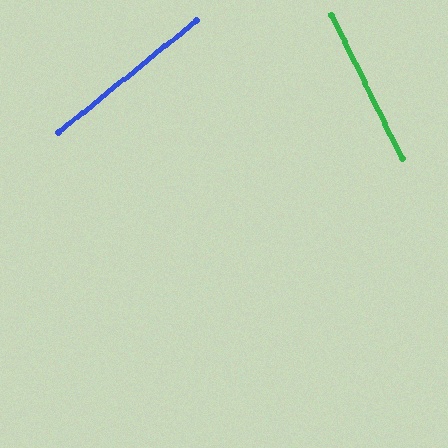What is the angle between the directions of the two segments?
Approximately 77 degrees.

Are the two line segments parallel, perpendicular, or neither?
Neither parallel nor perpendicular — they differ by about 77°.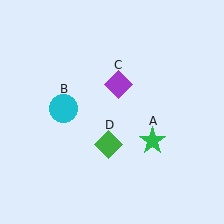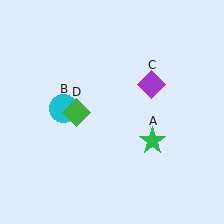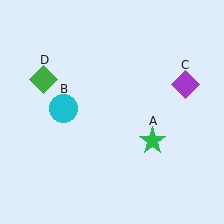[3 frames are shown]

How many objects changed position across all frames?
2 objects changed position: purple diamond (object C), green diamond (object D).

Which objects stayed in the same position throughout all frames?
Green star (object A) and cyan circle (object B) remained stationary.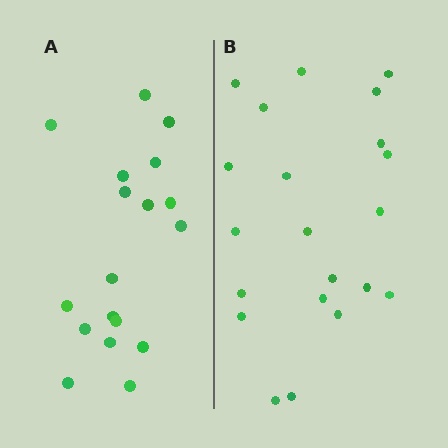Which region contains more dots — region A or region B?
Region B (the right region) has more dots.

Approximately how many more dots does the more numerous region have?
Region B has just a few more — roughly 2 or 3 more dots than region A.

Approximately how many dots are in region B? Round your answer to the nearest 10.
About 20 dots. (The exact count is 21, which rounds to 20.)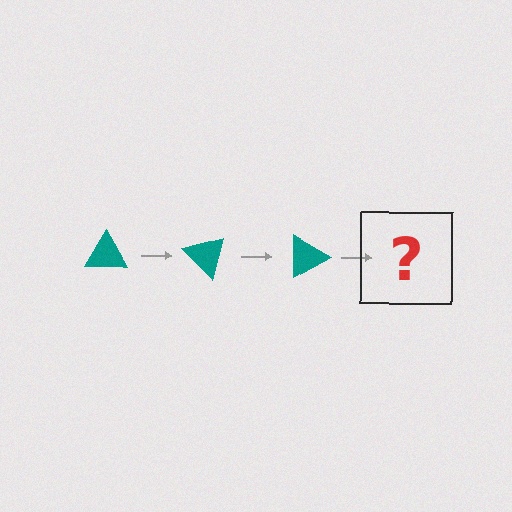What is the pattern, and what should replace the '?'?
The pattern is that the triangle rotates 45 degrees each step. The '?' should be a teal triangle rotated 135 degrees.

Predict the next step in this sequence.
The next step is a teal triangle rotated 135 degrees.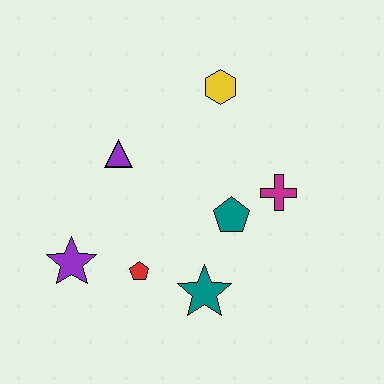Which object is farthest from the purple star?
The yellow hexagon is farthest from the purple star.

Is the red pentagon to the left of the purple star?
No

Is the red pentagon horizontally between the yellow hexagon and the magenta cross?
No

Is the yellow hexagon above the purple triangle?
Yes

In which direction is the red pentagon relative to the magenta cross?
The red pentagon is to the left of the magenta cross.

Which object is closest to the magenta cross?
The teal pentagon is closest to the magenta cross.